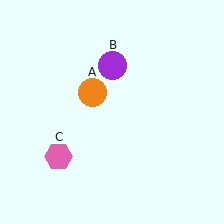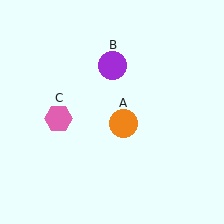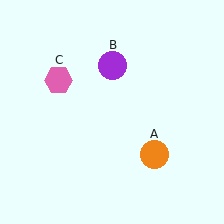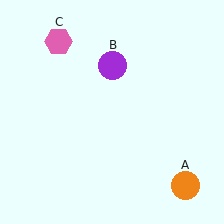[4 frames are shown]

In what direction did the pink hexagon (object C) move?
The pink hexagon (object C) moved up.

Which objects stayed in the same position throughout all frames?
Purple circle (object B) remained stationary.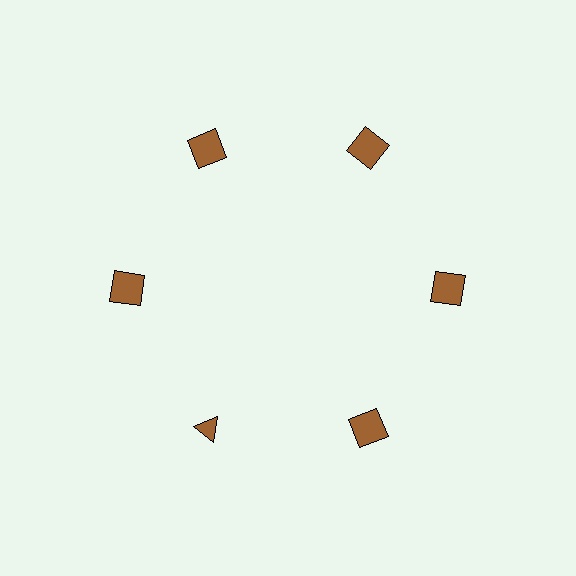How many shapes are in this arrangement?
There are 6 shapes arranged in a ring pattern.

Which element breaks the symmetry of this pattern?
The brown triangle at roughly the 7 o'clock position breaks the symmetry. All other shapes are brown squares.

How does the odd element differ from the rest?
It has a different shape: triangle instead of square.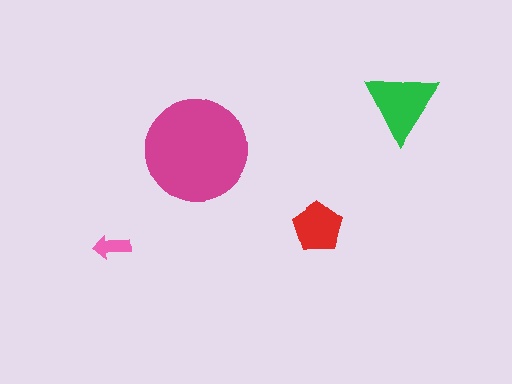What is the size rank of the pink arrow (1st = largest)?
4th.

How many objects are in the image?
There are 4 objects in the image.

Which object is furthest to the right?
The green triangle is rightmost.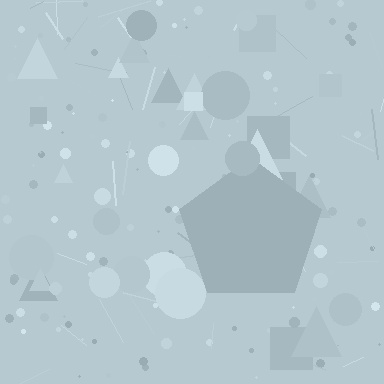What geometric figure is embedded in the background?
A pentagon is embedded in the background.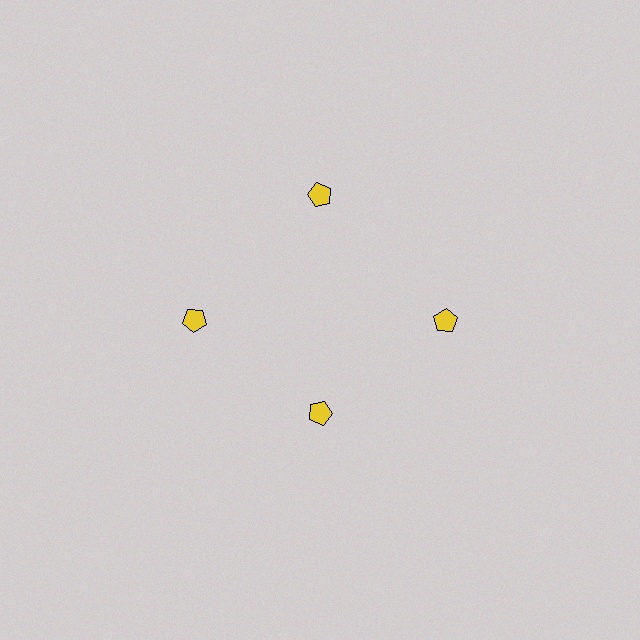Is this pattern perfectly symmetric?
No. The 4 yellow pentagons are arranged in a ring, but one element near the 6 o'clock position is pulled inward toward the center, breaking the 4-fold rotational symmetry.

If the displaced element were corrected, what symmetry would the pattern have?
It would have 4-fold rotational symmetry — the pattern would map onto itself every 90 degrees.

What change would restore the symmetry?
The symmetry would be restored by moving it outward, back onto the ring so that all 4 pentagons sit at equal angles and equal distance from the center.